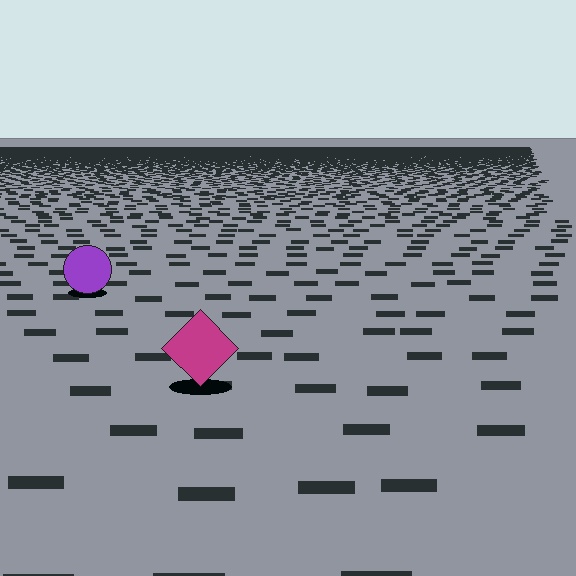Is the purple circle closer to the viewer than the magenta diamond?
No. The magenta diamond is closer — you can tell from the texture gradient: the ground texture is coarser near it.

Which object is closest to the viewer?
The magenta diamond is closest. The texture marks near it are larger and more spread out.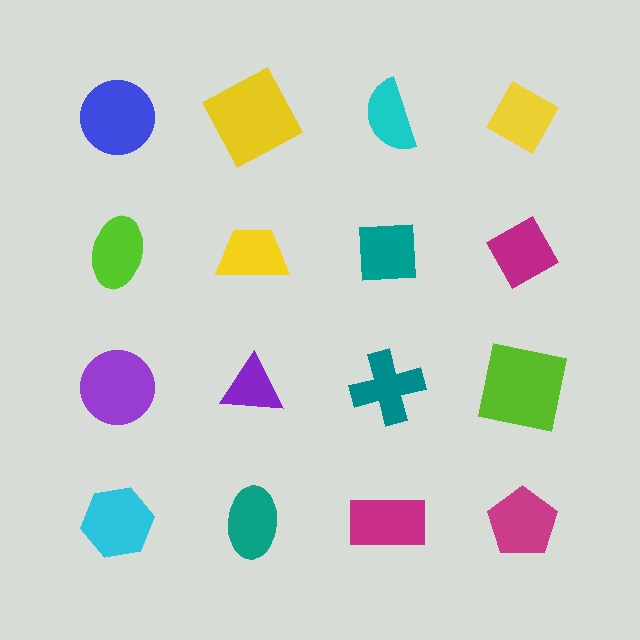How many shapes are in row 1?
4 shapes.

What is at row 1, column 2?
A yellow square.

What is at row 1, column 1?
A blue circle.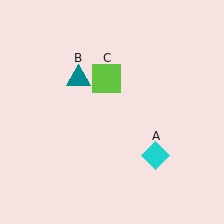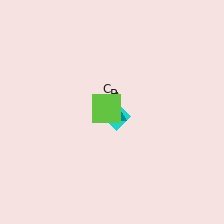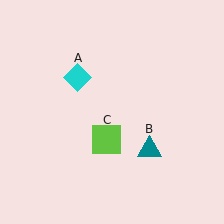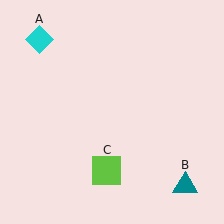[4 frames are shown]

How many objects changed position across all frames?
3 objects changed position: cyan diamond (object A), teal triangle (object B), lime square (object C).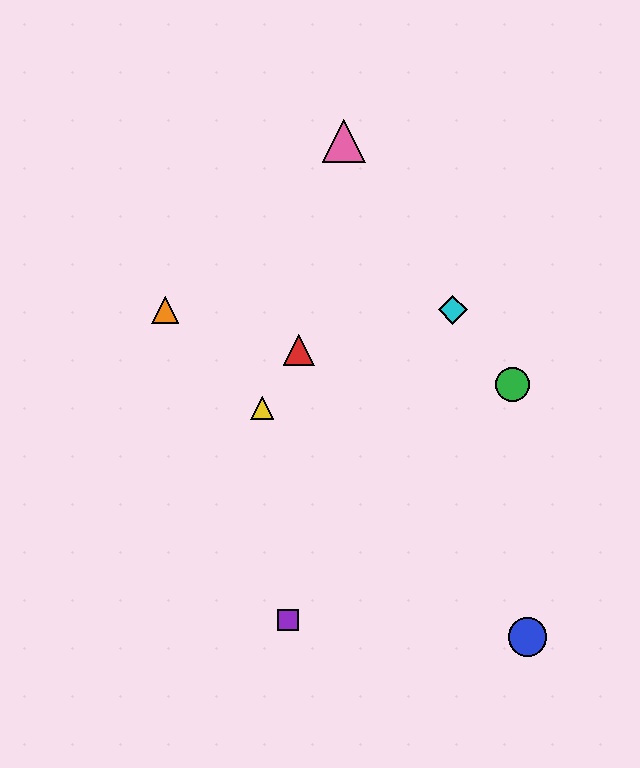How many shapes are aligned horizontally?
2 shapes (the orange triangle, the cyan diamond) are aligned horizontally.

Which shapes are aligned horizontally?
The orange triangle, the cyan diamond are aligned horizontally.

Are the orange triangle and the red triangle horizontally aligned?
No, the orange triangle is at y≈310 and the red triangle is at y≈350.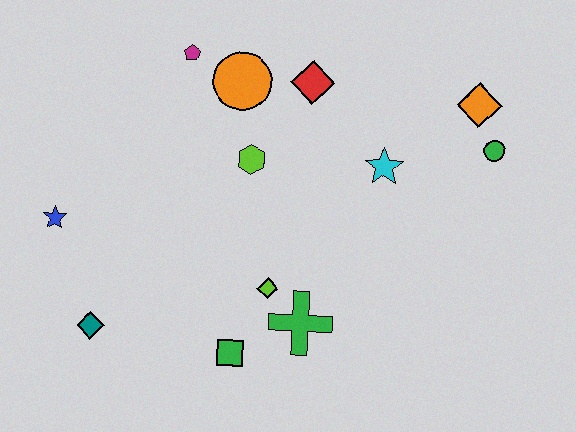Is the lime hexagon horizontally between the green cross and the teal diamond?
Yes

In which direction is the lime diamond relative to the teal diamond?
The lime diamond is to the right of the teal diamond.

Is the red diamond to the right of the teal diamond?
Yes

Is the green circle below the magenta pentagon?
Yes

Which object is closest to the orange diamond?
The green circle is closest to the orange diamond.